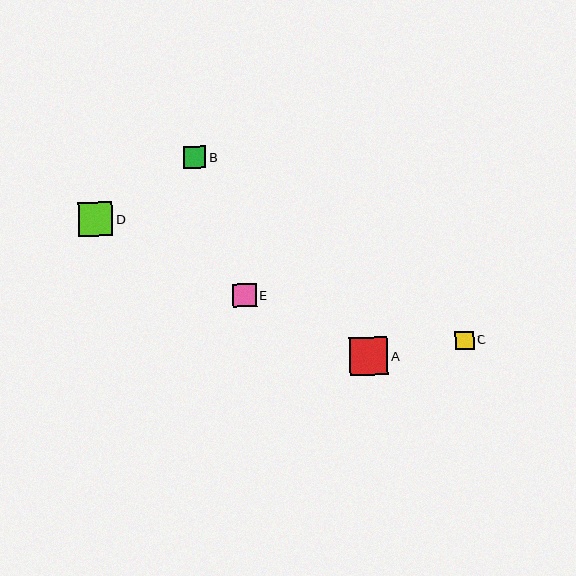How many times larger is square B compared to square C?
Square B is approximately 1.2 times the size of square C.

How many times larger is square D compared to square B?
Square D is approximately 1.6 times the size of square B.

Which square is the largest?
Square A is the largest with a size of approximately 39 pixels.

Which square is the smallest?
Square C is the smallest with a size of approximately 18 pixels.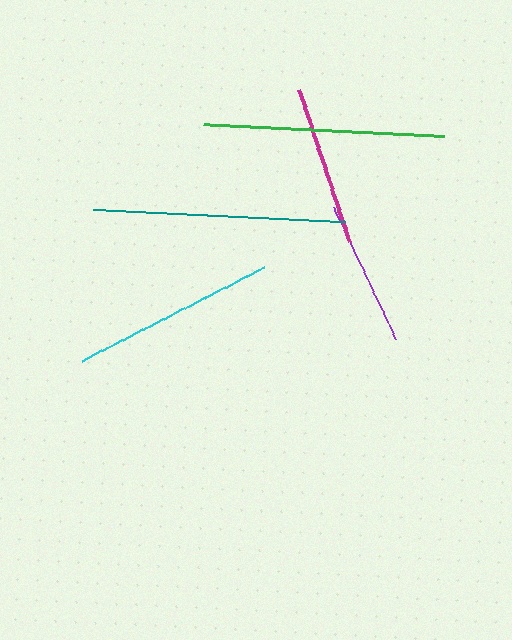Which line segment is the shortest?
The purple line is the shortest at approximately 147 pixels.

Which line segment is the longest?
The teal line is the longest at approximately 252 pixels.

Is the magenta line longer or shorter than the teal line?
The teal line is longer than the magenta line.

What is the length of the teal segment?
The teal segment is approximately 252 pixels long.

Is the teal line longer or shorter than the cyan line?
The teal line is longer than the cyan line.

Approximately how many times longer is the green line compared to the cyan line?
The green line is approximately 1.2 times the length of the cyan line.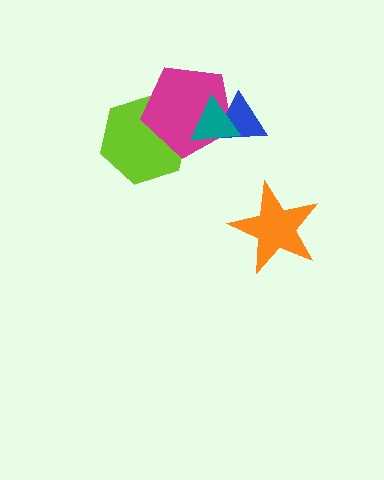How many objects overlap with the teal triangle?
2 objects overlap with the teal triangle.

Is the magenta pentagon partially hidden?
Yes, it is partially covered by another shape.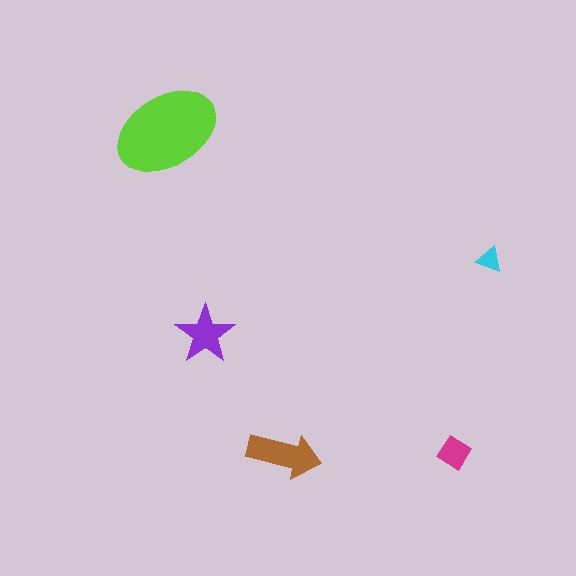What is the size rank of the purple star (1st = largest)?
3rd.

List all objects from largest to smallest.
The lime ellipse, the brown arrow, the purple star, the magenta diamond, the cyan triangle.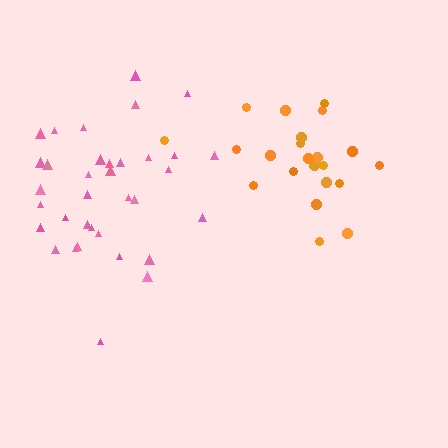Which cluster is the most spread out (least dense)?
Pink.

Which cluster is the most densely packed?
Orange.